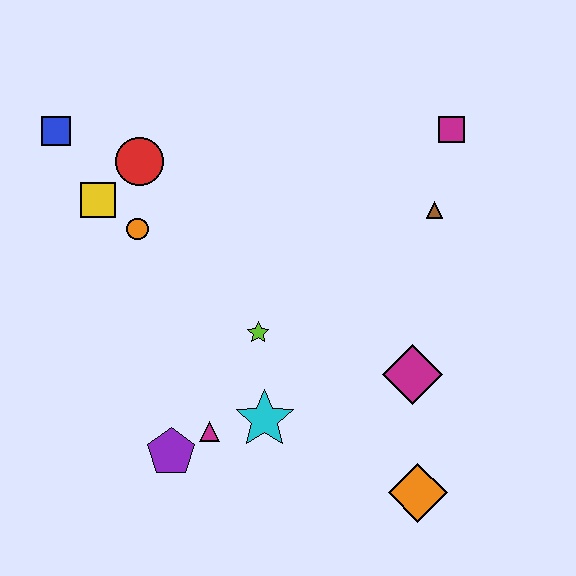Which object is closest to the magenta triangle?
The purple pentagon is closest to the magenta triangle.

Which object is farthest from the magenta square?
The purple pentagon is farthest from the magenta square.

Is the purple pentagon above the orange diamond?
Yes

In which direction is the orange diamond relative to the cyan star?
The orange diamond is to the right of the cyan star.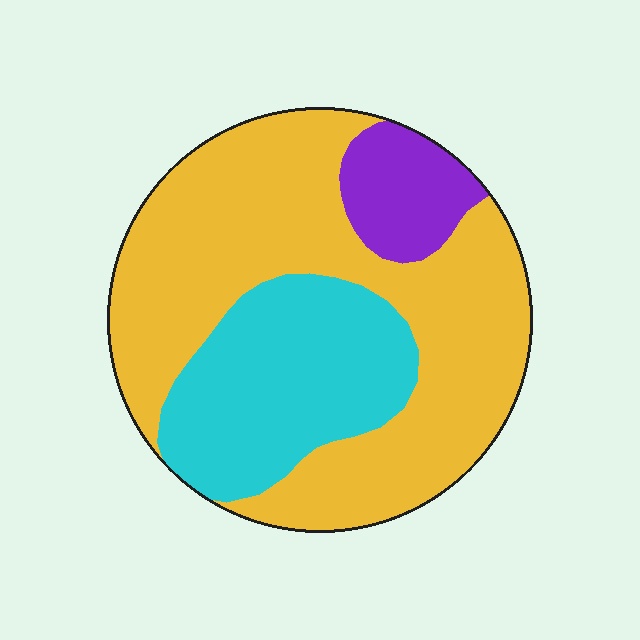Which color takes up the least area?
Purple, at roughly 10%.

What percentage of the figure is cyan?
Cyan takes up about one quarter (1/4) of the figure.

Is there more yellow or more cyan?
Yellow.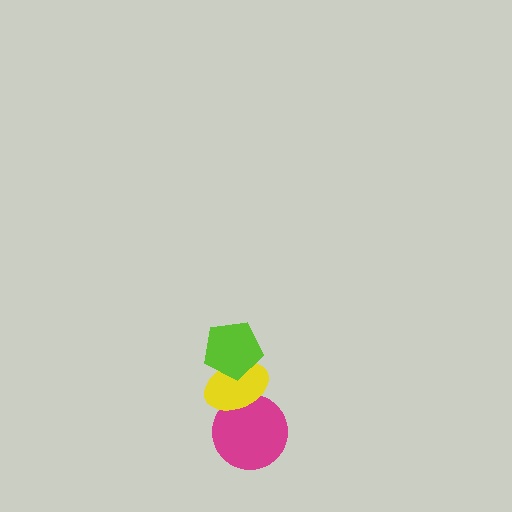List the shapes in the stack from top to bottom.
From top to bottom: the lime pentagon, the yellow ellipse, the magenta circle.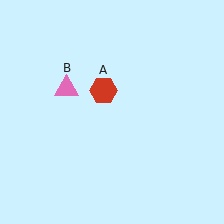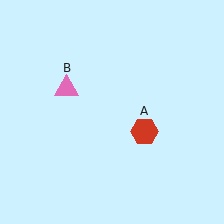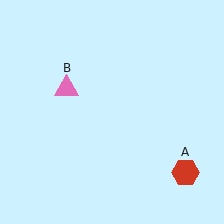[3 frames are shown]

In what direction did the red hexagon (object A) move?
The red hexagon (object A) moved down and to the right.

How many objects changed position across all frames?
1 object changed position: red hexagon (object A).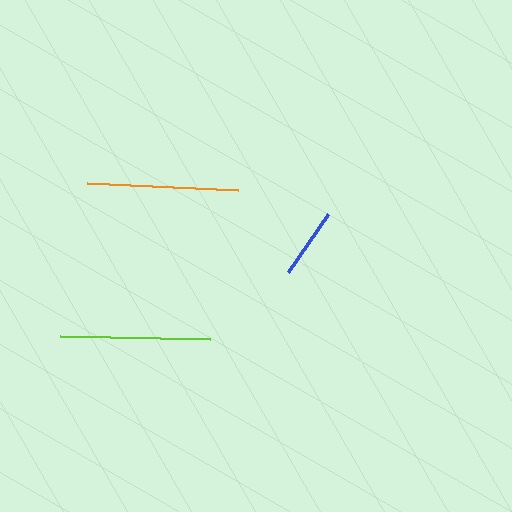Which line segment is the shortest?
The blue line is the shortest at approximately 71 pixels.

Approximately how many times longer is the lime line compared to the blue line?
The lime line is approximately 2.1 times the length of the blue line.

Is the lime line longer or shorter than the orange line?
The orange line is longer than the lime line.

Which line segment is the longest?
The orange line is the longest at approximately 151 pixels.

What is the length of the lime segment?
The lime segment is approximately 151 pixels long.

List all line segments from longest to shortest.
From longest to shortest: orange, lime, blue.